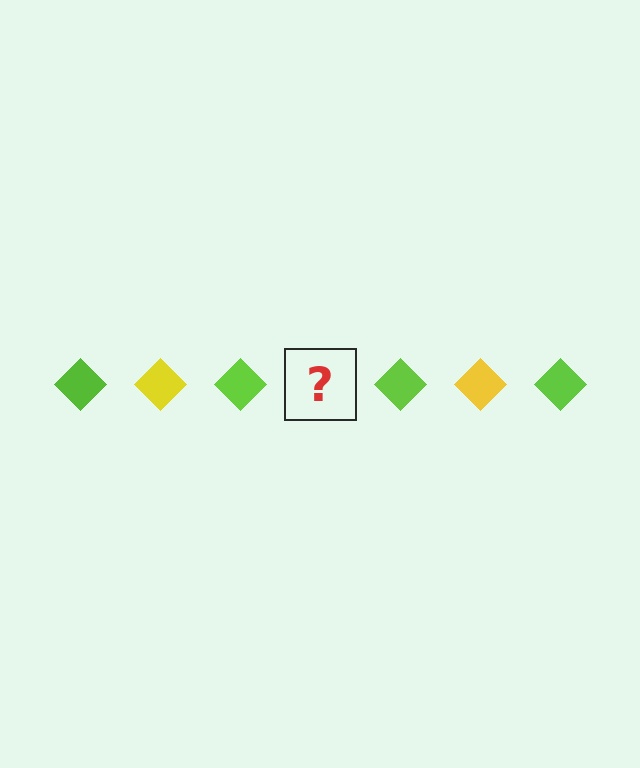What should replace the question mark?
The question mark should be replaced with a yellow diamond.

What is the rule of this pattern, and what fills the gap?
The rule is that the pattern cycles through lime, yellow diamonds. The gap should be filled with a yellow diamond.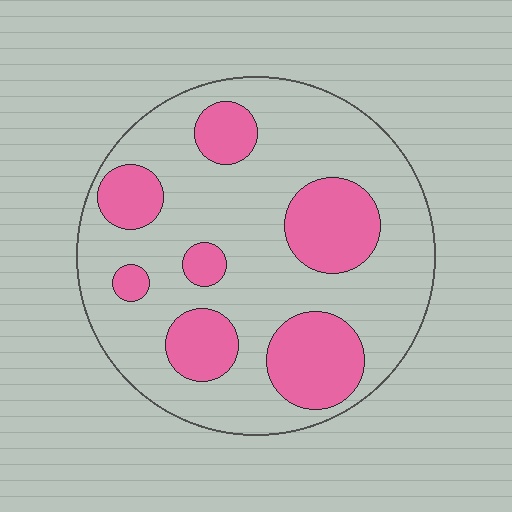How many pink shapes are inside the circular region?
7.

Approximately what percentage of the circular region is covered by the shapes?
Approximately 30%.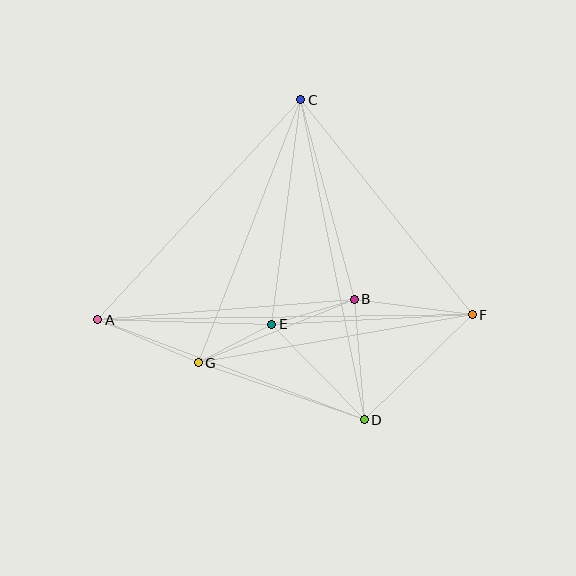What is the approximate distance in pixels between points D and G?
The distance between D and G is approximately 176 pixels.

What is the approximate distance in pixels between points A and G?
The distance between A and G is approximately 109 pixels.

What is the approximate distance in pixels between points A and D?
The distance between A and D is approximately 284 pixels.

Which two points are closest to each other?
Points E and G are closest to each other.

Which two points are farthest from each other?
Points A and F are farthest from each other.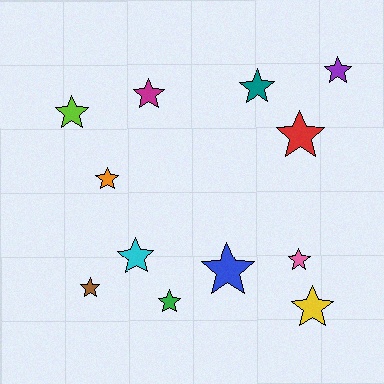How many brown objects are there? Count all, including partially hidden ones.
There is 1 brown object.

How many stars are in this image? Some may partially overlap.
There are 12 stars.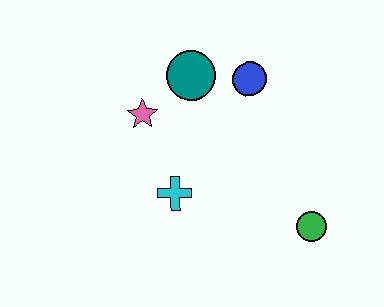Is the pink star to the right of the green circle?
No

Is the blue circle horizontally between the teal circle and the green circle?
Yes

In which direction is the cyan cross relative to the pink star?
The cyan cross is below the pink star.